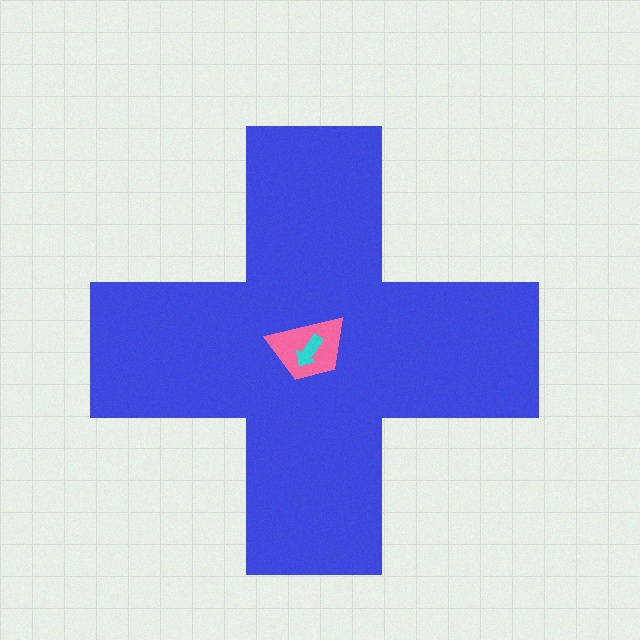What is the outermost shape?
The blue cross.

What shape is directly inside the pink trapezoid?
The cyan arrow.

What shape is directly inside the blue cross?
The pink trapezoid.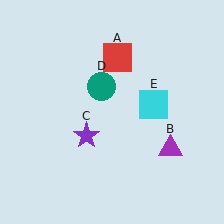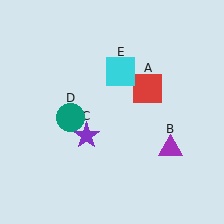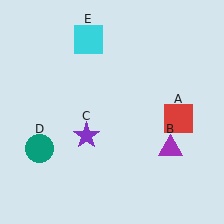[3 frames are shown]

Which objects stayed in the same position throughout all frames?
Purple triangle (object B) and purple star (object C) remained stationary.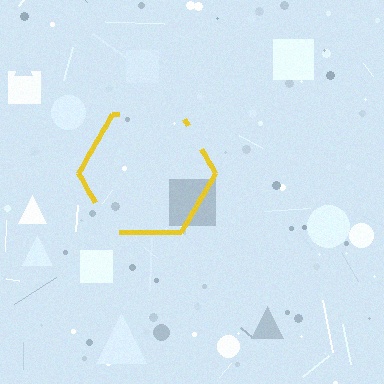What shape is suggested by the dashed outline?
The dashed outline suggests a hexagon.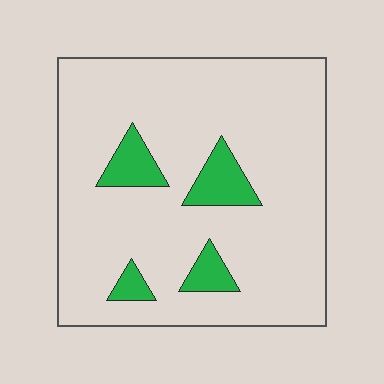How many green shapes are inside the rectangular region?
4.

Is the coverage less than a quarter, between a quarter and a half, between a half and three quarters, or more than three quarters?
Less than a quarter.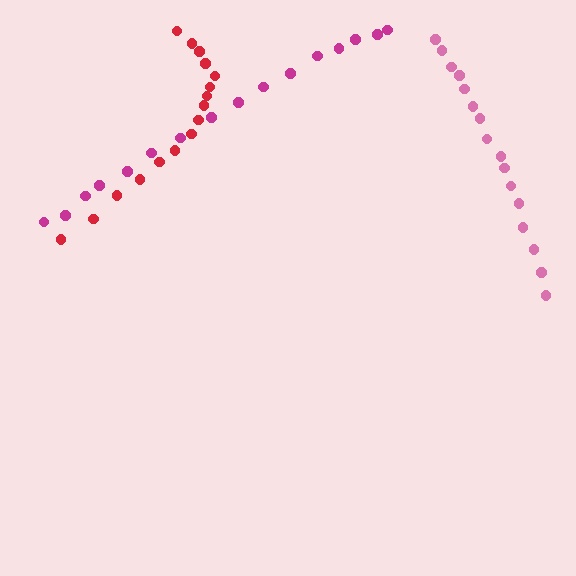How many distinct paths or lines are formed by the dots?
There are 3 distinct paths.